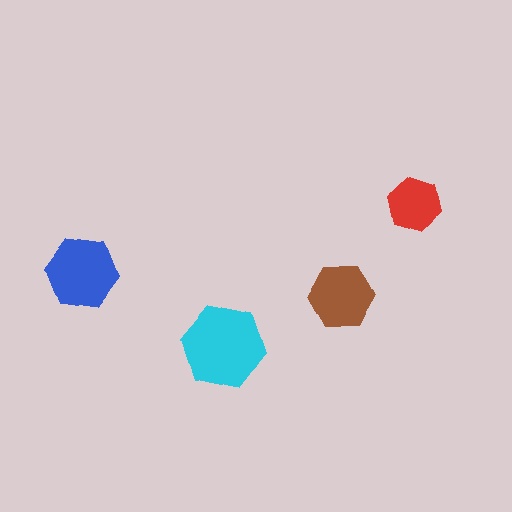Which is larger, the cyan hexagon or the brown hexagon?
The cyan one.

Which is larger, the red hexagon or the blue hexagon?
The blue one.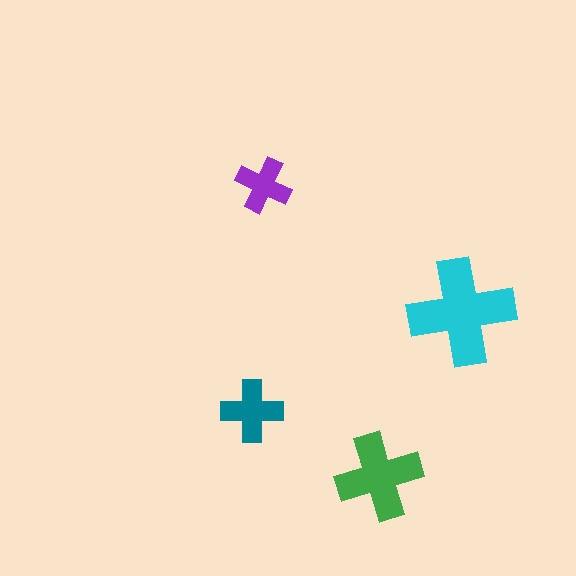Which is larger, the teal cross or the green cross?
The green one.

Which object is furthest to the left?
The teal cross is leftmost.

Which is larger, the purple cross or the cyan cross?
The cyan one.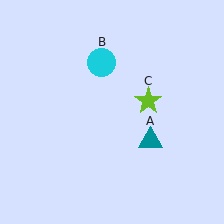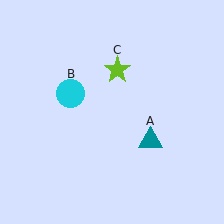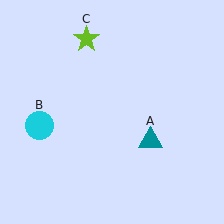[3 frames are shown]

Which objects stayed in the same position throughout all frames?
Teal triangle (object A) remained stationary.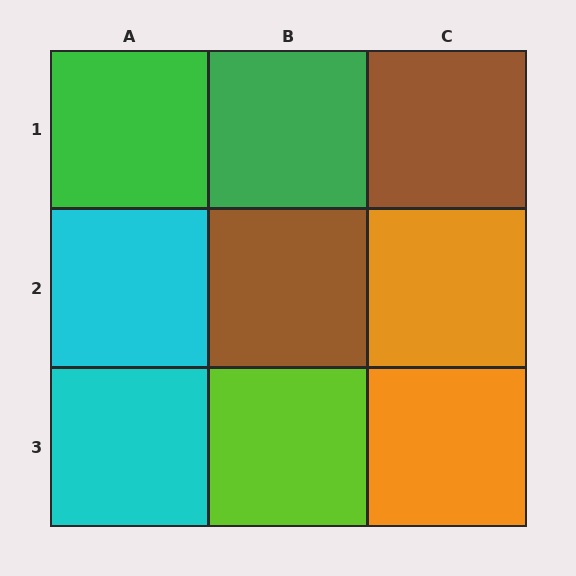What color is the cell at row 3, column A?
Cyan.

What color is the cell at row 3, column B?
Lime.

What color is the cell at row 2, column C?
Orange.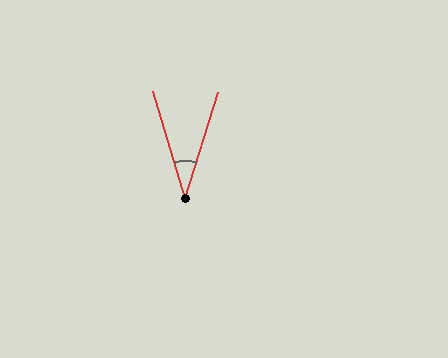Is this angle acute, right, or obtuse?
It is acute.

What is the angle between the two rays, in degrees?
Approximately 34 degrees.